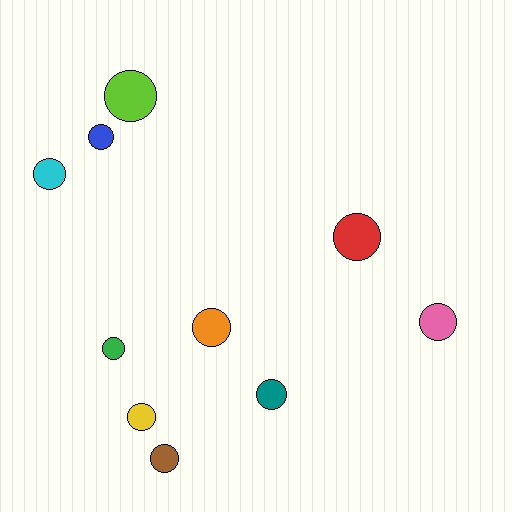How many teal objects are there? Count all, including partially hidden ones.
There is 1 teal object.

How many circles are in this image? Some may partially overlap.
There are 10 circles.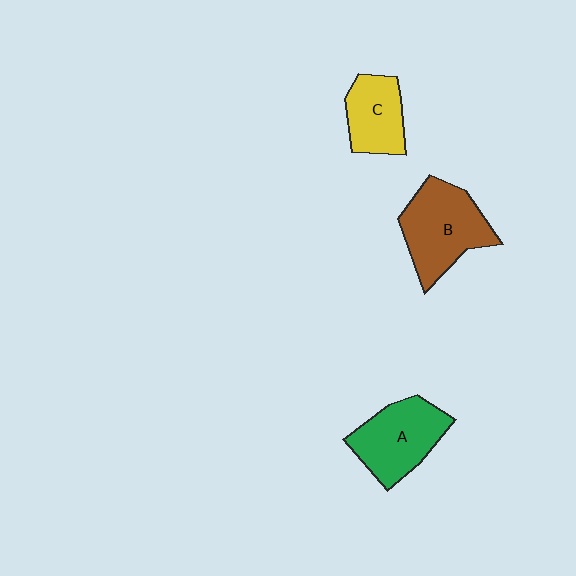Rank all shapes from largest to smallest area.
From largest to smallest: B (brown), A (green), C (yellow).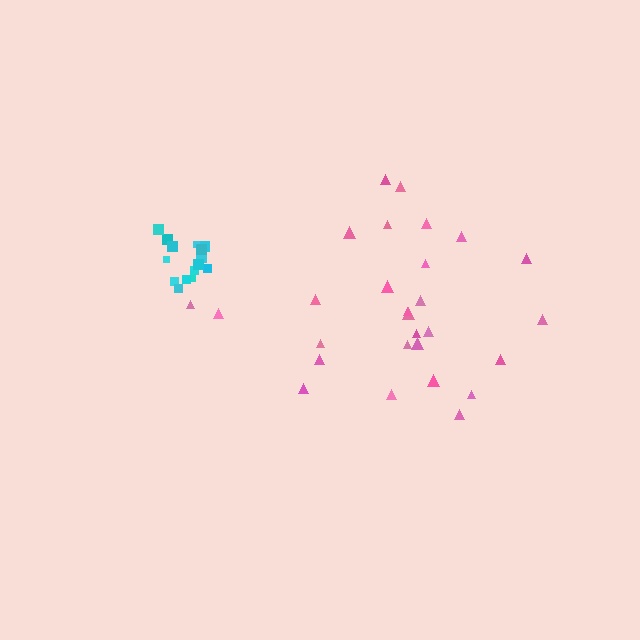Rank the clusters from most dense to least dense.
cyan, pink.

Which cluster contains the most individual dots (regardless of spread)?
Pink (28).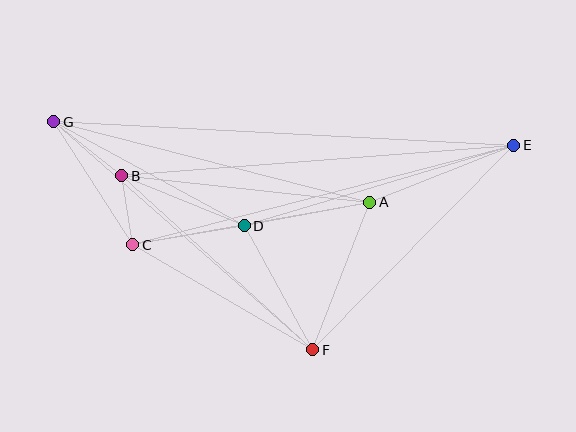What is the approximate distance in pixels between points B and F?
The distance between B and F is approximately 259 pixels.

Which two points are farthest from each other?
Points E and G are farthest from each other.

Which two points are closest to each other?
Points B and C are closest to each other.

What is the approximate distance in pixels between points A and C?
The distance between A and C is approximately 240 pixels.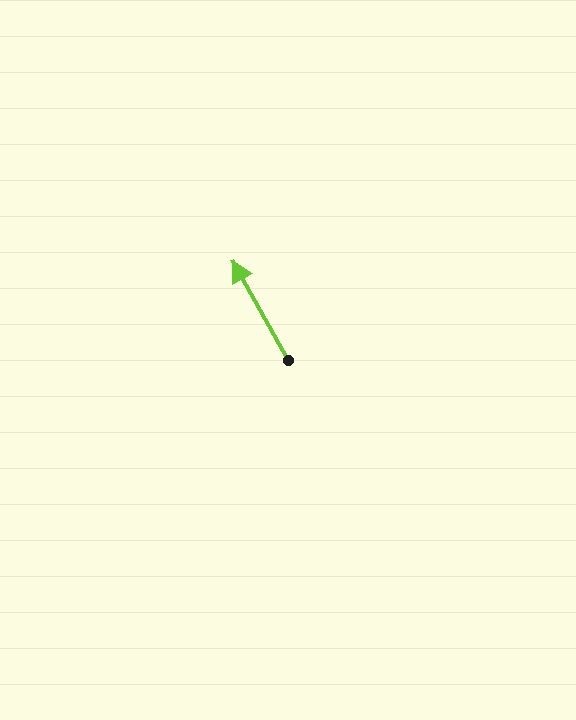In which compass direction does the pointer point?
Northwest.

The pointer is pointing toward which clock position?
Roughly 11 o'clock.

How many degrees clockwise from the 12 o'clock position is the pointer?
Approximately 331 degrees.